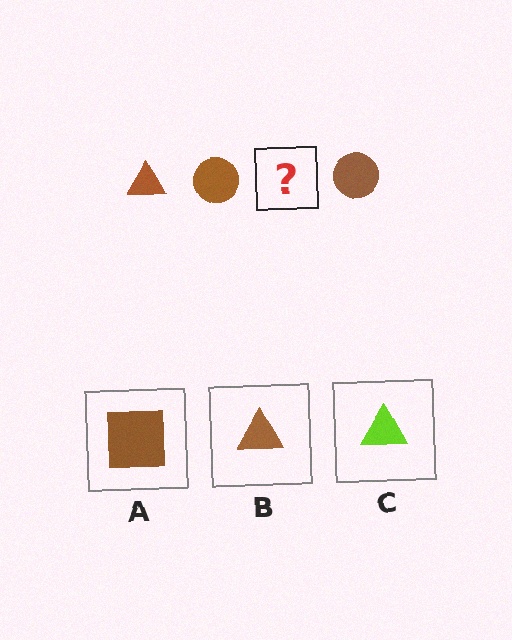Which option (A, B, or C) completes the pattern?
B.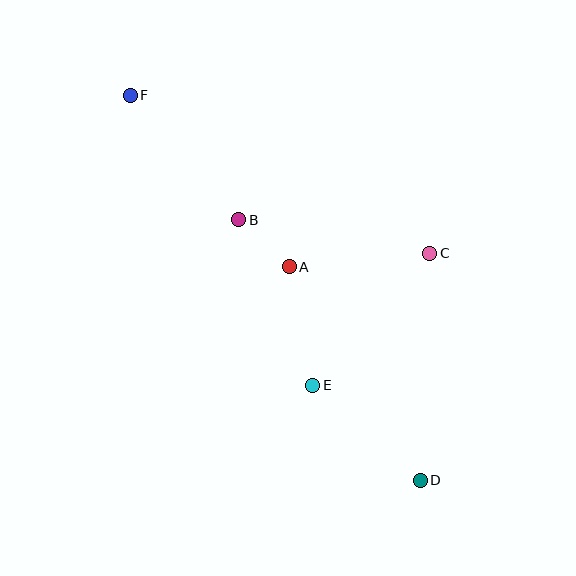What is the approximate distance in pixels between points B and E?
The distance between B and E is approximately 181 pixels.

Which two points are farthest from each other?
Points D and F are farthest from each other.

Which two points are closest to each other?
Points A and B are closest to each other.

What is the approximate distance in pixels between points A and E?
The distance between A and E is approximately 121 pixels.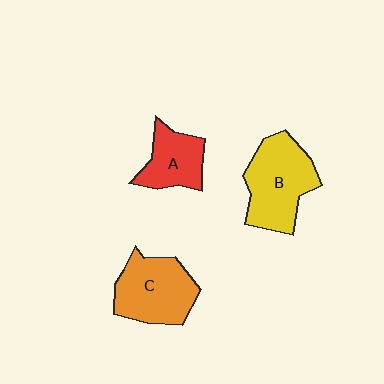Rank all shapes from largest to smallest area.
From largest to smallest: B (yellow), C (orange), A (red).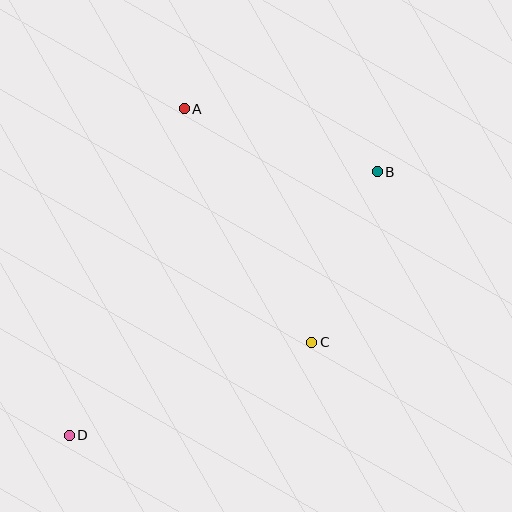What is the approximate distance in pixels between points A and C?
The distance between A and C is approximately 266 pixels.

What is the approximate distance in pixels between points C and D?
The distance between C and D is approximately 260 pixels.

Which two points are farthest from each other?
Points B and D are farthest from each other.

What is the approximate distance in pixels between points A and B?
The distance between A and B is approximately 203 pixels.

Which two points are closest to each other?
Points B and C are closest to each other.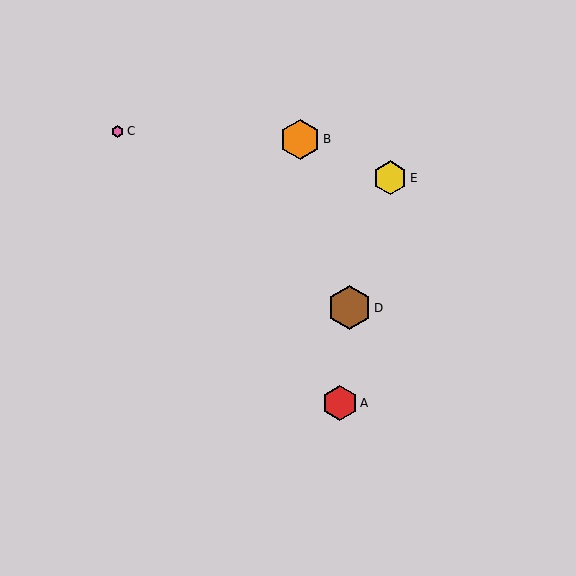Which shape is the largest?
The brown hexagon (labeled D) is the largest.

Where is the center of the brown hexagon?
The center of the brown hexagon is at (349, 308).